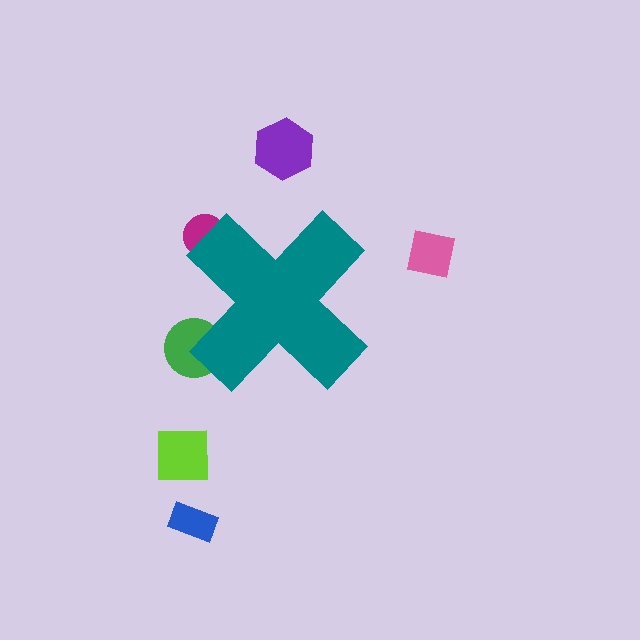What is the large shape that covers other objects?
A teal cross.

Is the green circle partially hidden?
Yes, the green circle is partially hidden behind the teal cross.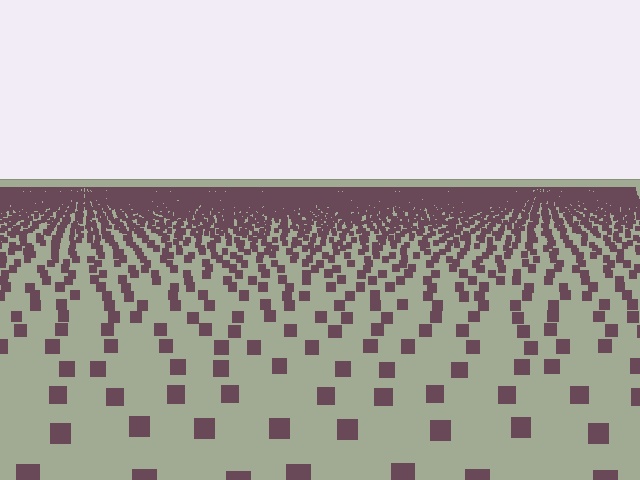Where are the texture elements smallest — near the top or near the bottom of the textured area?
Near the top.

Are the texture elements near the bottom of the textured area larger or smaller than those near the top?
Larger. Near the bottom, elements are closer to the viewer and appear at a bigger on-screen size.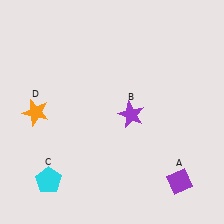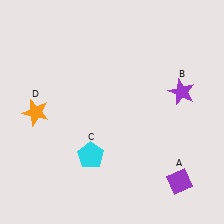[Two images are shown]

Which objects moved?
The objects that moved are: the purple star (B), the cyan pentagon (C).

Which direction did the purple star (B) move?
The purple star (B) moved right.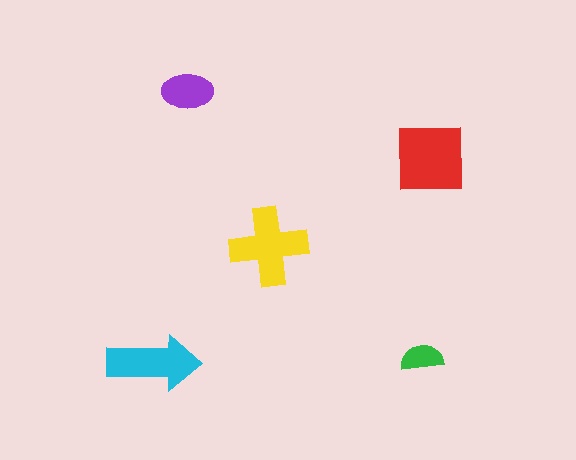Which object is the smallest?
The green semicircle.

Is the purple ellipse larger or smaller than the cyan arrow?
Smaller.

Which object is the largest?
The red square.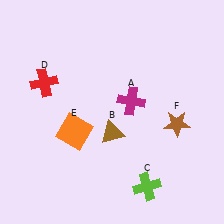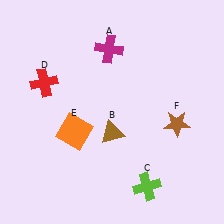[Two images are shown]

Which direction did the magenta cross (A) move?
The magenta cross (A) moved up.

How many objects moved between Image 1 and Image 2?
1 object moved between the two images.